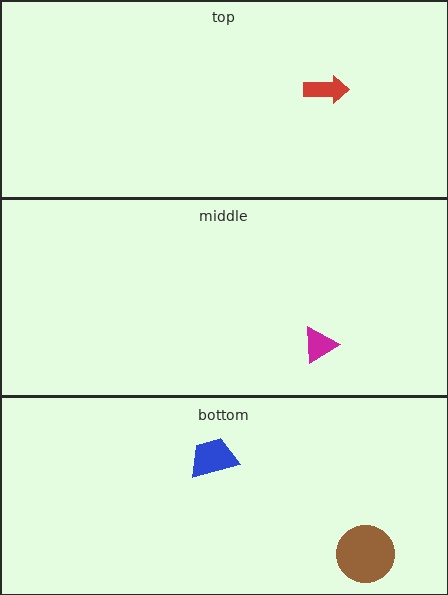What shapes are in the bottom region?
The brown circle, the blue trapezoid.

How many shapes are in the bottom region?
2.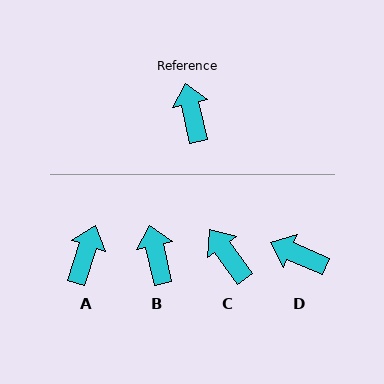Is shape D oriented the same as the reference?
No, it is off by about 54 degrees.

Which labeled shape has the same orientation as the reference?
B.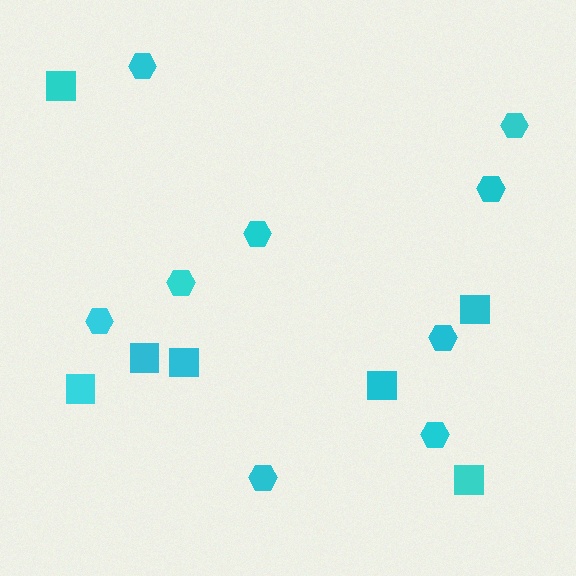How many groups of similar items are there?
There are 2 groups: one group of hexagons (9) and one group of squares (7).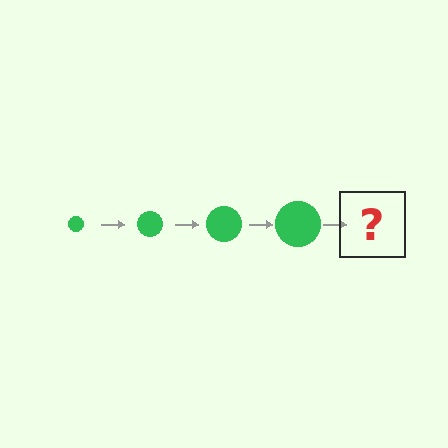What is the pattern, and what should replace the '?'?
The pattern is that the circle gets progressively larger each step. The '?' should be a green circle, larger than the previous one.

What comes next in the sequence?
The next element should be a green circle, larger than the previous one.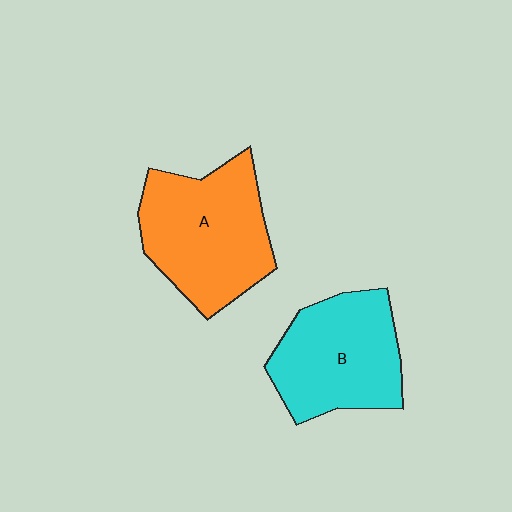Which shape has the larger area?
Shape A (orange).